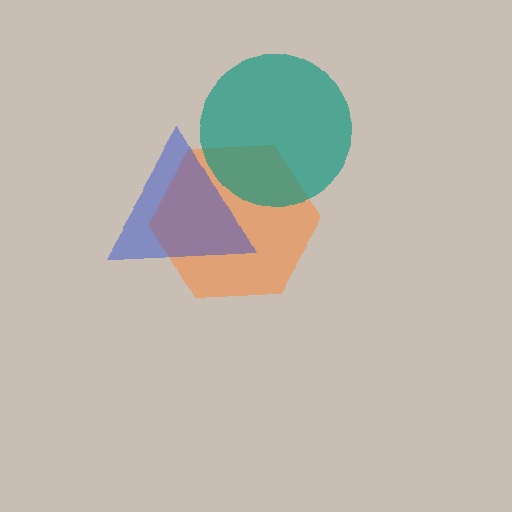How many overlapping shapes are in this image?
There are 3 overlapping shapes in the image.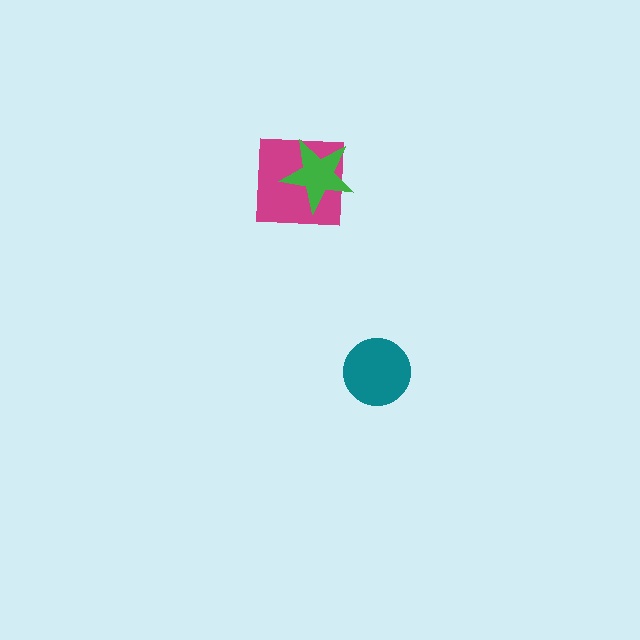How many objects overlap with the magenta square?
1 object overlaps with the magenta square.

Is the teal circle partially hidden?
No, no other shape covers it.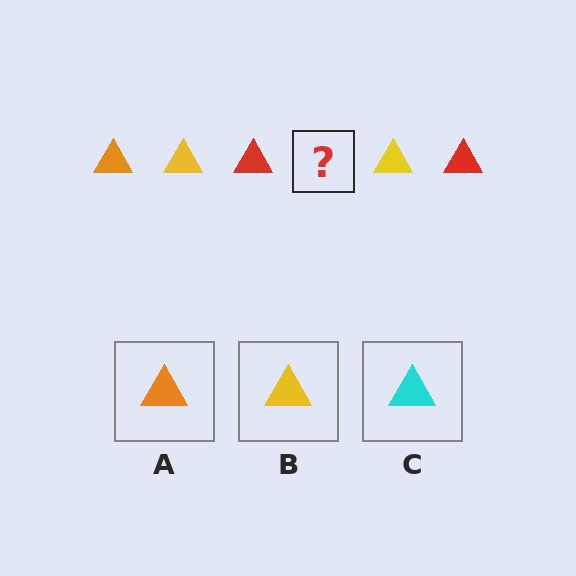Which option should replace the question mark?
Option A.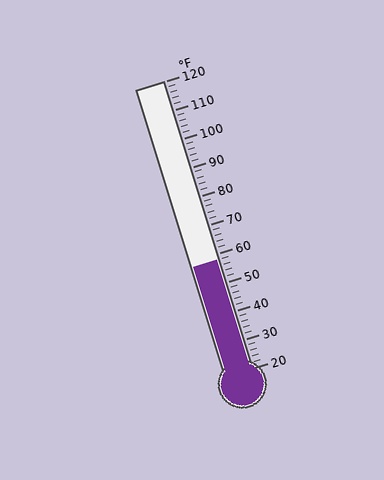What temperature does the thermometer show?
The thermometer shows approximately 58°F.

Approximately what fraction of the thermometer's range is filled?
The thermometer is filled to approximately 40% of its range.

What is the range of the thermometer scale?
The thermometer scale ranges from 20°F to 120°F.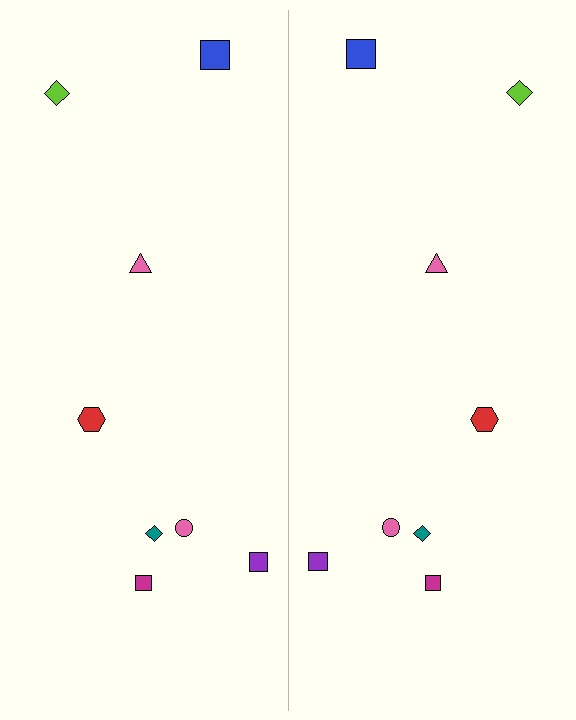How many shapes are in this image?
There are 16 shapes in this image.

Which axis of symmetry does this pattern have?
The pattern has a vertical axis of symmetry running through the center of the image.